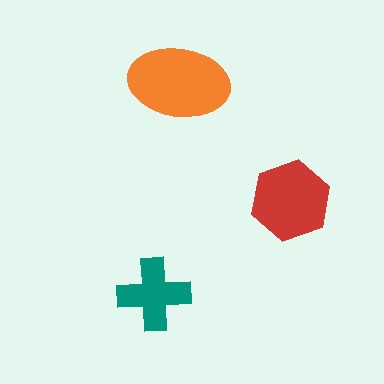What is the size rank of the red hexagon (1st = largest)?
2nd.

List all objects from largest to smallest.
The orange ellipse, the red hexagon, the teal cross.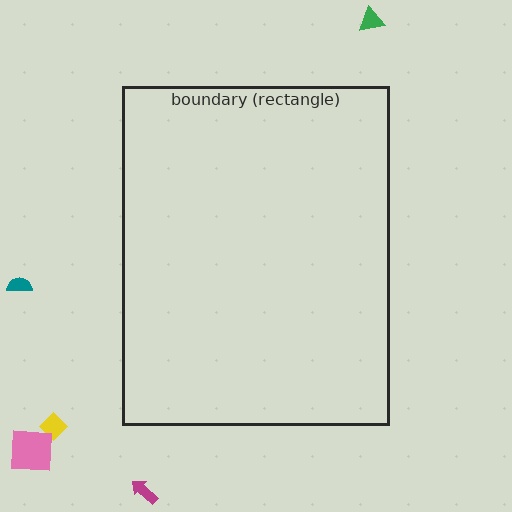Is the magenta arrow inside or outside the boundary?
Outside.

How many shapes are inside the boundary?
0 inside, 5 outside.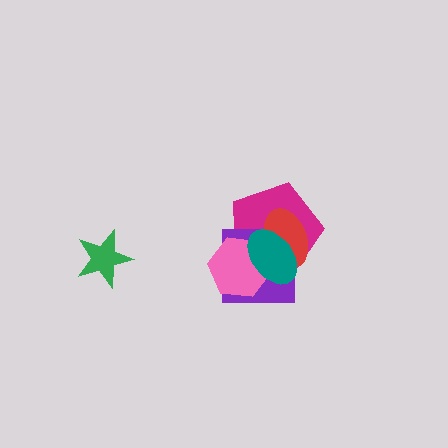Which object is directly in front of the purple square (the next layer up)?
The pink hexagon is directly in front of the purple square.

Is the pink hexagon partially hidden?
Yes, it is partially covered by another shape.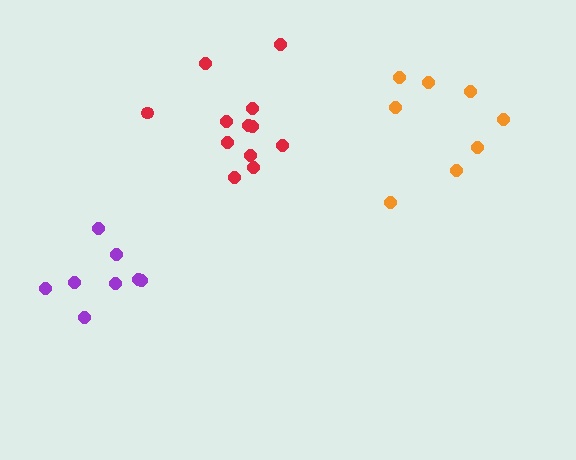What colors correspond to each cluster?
The clusters are colored: orange, red, purple.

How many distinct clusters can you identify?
There are 3 distinct clusters.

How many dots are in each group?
Group 1: 8 dots, Group 2: 12 dots, Group 3: 8 dots (28 total).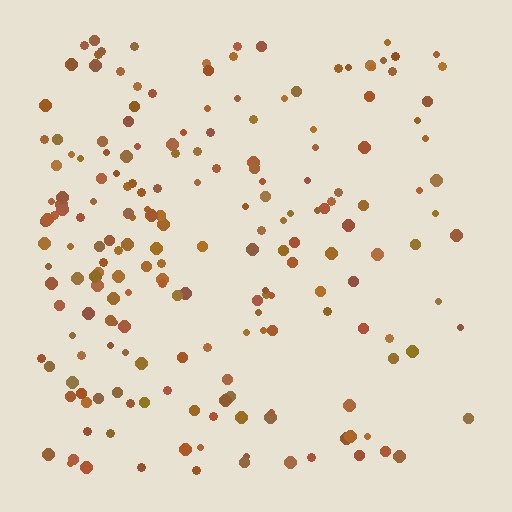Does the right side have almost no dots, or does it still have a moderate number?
Still a moderate number, just noticeably fewer than the left.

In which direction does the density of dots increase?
From right to left, with the left side densest.